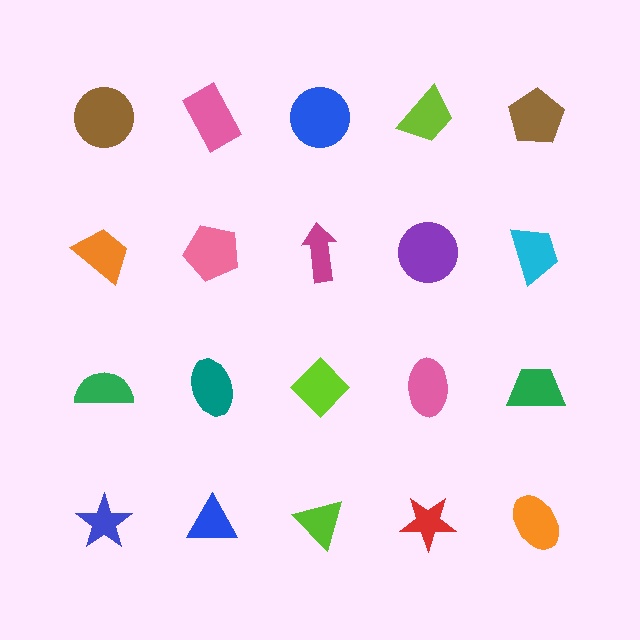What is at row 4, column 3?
A lime triangle.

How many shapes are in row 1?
5 shapes.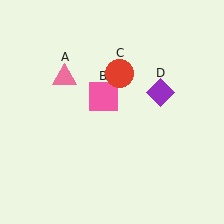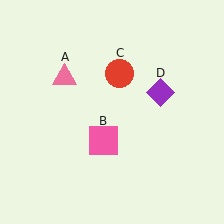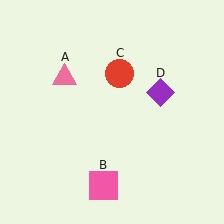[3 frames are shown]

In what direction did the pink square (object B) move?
The pink square (object B) moved down.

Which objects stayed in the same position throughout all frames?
Pink triangle (object A) and red circle (object C) and purple diamond (object D) remained stationary.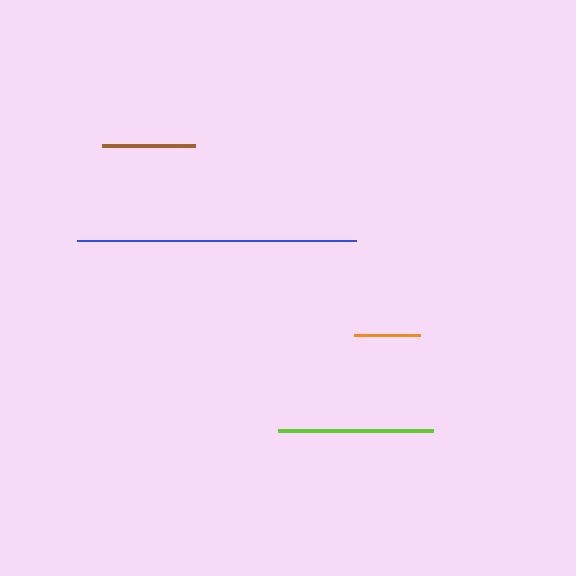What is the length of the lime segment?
The lime segment is approximately 155 pixels long.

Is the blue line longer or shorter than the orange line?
The blue line is longer than the orange line.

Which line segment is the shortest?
The orange line is the shortest at approximately 66 pixels.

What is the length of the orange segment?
The orange segment is approximately 66 pixels long.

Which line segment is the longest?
The blue line is the longest at approximately 279 pixels.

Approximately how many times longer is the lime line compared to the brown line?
The lime line is approximately 1.7 times the length of the brown line.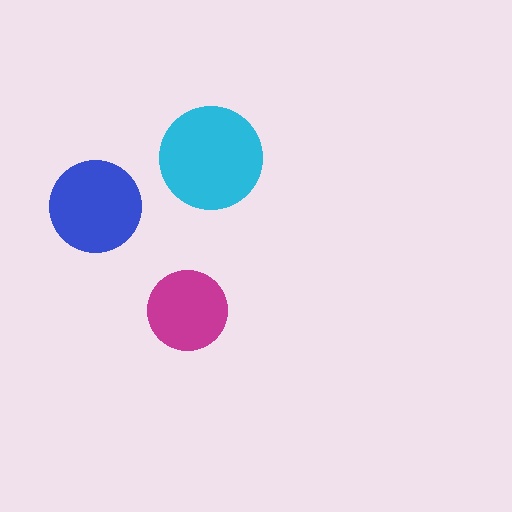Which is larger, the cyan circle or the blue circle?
The cyan one.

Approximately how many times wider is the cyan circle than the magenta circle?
About 1.5 times wider.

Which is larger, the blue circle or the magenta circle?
The blue one.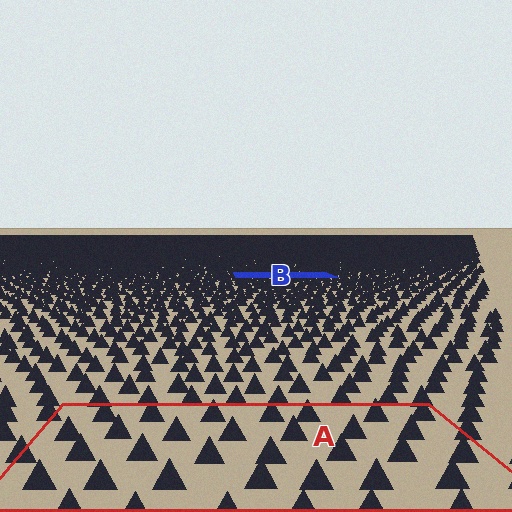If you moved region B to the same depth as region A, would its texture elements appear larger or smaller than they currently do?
They would appear larger. At a closer depth, the same texture elements are projected at a bigger on-screen size.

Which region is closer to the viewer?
Region A is closer. The texture elements there are larger and more spread out.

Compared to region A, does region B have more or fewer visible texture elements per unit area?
Region B has more texture elements per unit area — they are packed more densely because it is farther away.